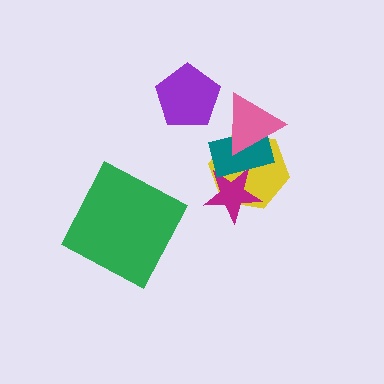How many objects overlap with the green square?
0 objects overlap with the green square.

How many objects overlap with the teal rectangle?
3 objects overlap with the teal rectangle.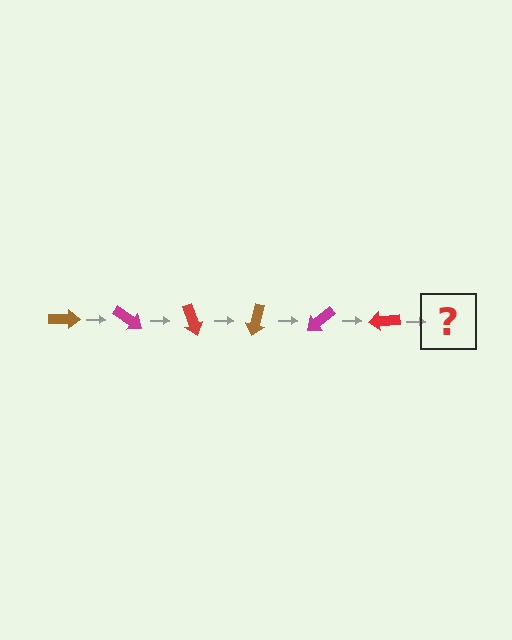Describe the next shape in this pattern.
It should be a brown arrow, rotated 210 degrees from the start.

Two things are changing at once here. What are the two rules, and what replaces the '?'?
The two rules are that it rotates 35 degrees each step and the color cycles through brown, magenta, and red. The '?' should be a brown arrow, rotated 210 degrees from the start.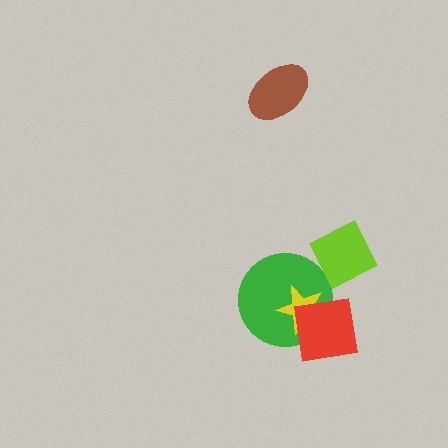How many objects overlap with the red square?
2 objects overlap with the red square.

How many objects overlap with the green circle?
3 objects overlap with the green circle.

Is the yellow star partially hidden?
Yes, it is partially covered by another shape.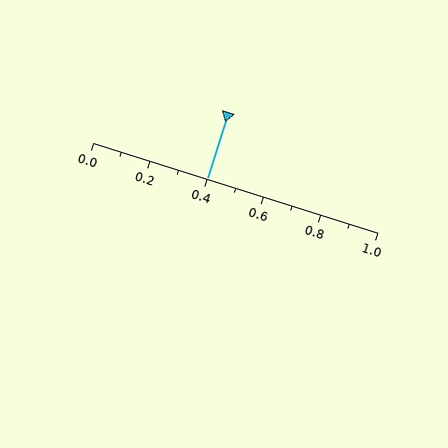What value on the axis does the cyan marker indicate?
The marker indicates approximately 0.4.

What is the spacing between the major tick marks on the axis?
The major ticks are spaced 0.2 apart.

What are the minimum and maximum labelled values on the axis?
The axis runs from 0.0 to 1.0.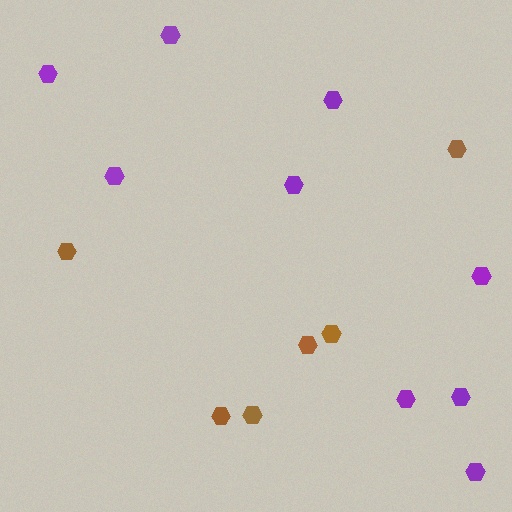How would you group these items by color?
There are 2 groups: one group of brown hexagons (6) and one group of purple hexagons (9).